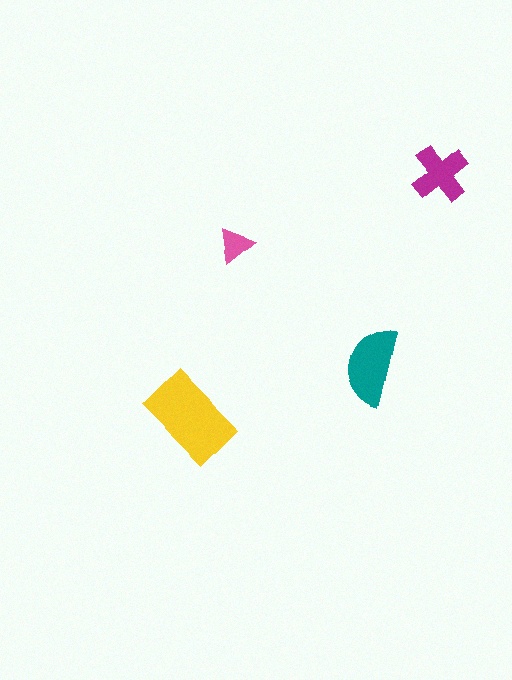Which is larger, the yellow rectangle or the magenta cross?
The yellow rectangle.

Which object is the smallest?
The pink triangle.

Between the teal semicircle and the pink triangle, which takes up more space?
The teal semicircle.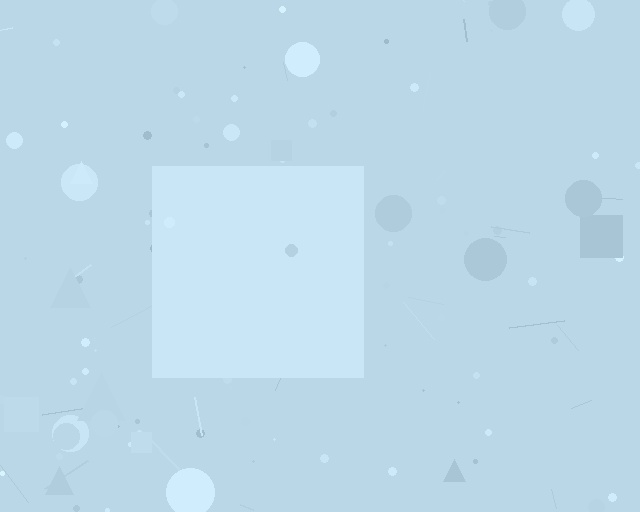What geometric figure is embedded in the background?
A square is embedded in the background.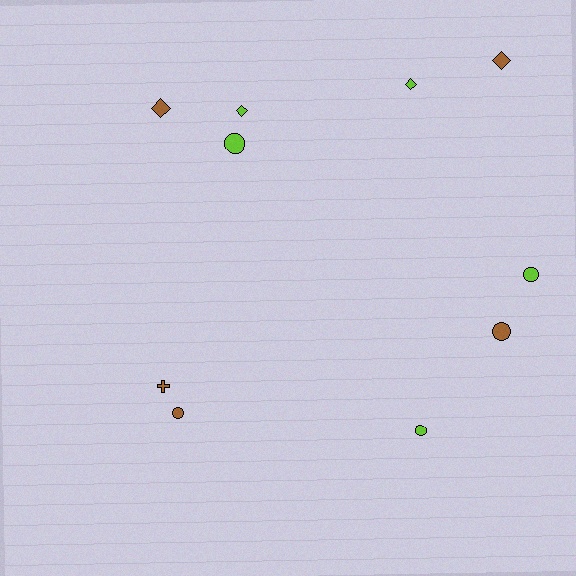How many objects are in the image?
There are 10 objects.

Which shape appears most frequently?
Circle, with 5 objects.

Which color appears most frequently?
Brown, with 5 objects.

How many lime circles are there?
There are 3 lime circles.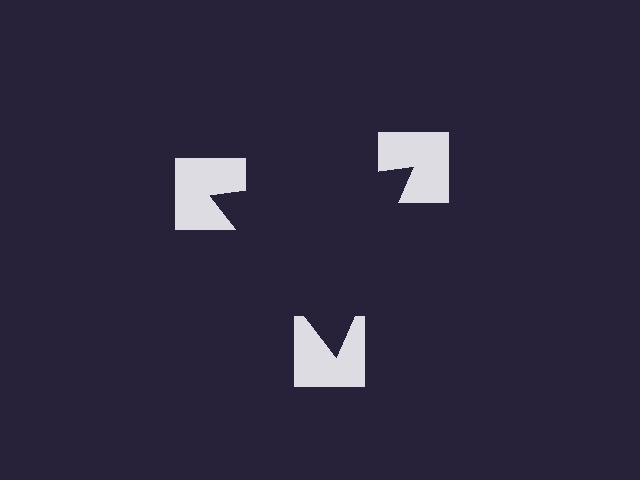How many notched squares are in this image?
There are 3 — one at each vertex of the illusory triangle.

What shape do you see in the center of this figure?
An illusory triangle — its edges are inferred from the aligned wedge cuts in the notched squares, not physically drawn.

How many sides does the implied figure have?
3 sides.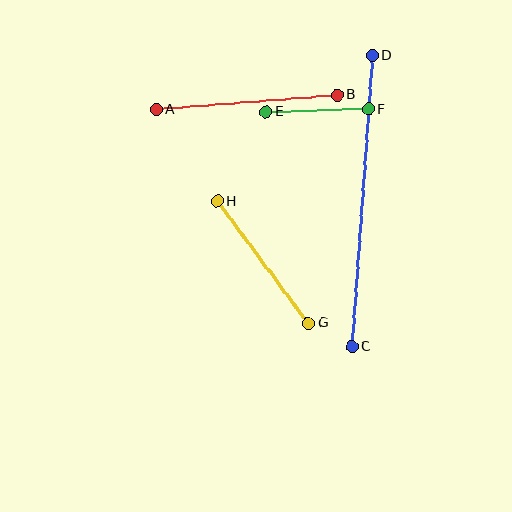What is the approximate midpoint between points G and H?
The midpoint is at approximately (263, 262) pixels.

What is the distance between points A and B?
The distance is approximately 181 pixels.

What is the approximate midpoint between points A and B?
The midpoint is at approximately (247, 102) pixels.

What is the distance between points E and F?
The distance is approximately 103 pixels.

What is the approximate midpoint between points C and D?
The midpoint is at approximately (362, 201) pixels.